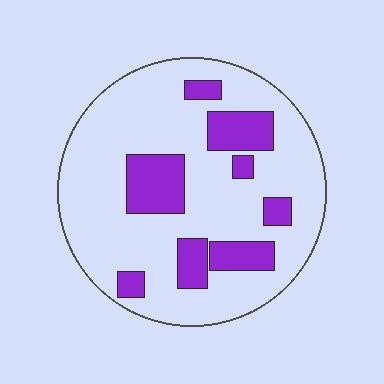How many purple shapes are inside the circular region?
8.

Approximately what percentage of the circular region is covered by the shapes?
Approximately 20%.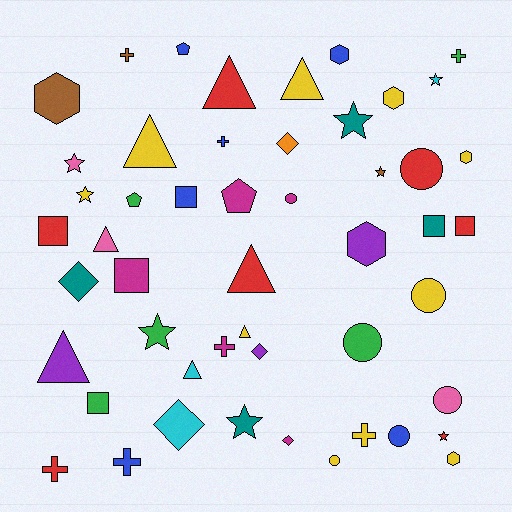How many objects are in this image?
There are 50 objects.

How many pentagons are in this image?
There are 3 pentagons.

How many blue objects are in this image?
There are 6 blue objects.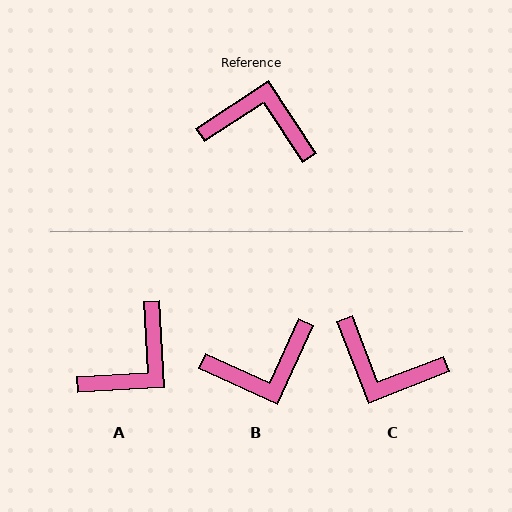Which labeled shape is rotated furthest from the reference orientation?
C, about 168 degrees away.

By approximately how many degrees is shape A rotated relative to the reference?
Approximately 120 degrees clockwise.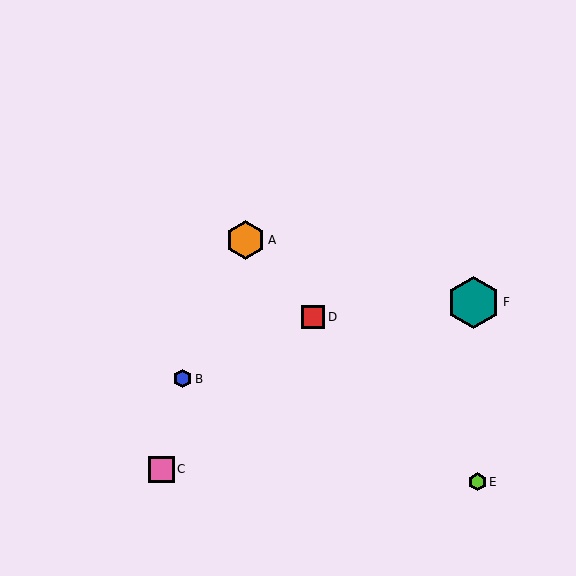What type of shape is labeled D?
Shape D is a red square.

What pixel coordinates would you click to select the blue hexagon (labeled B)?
Click at (183, 379) to select the blue hexagon B.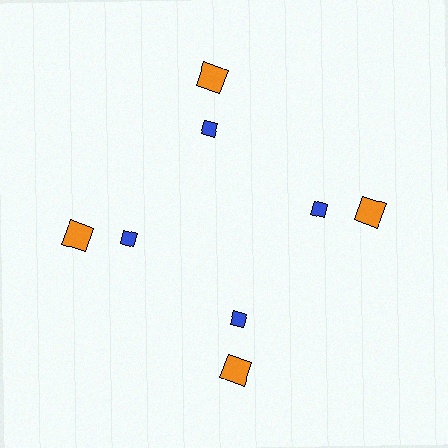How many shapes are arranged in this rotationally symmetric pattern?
There are 8 shapes, arranged in 4 groups of 2.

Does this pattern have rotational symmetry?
Yes, this pattern has 4-fold rotational symmetry. It looks the same after rotating 90 degrees around the center.